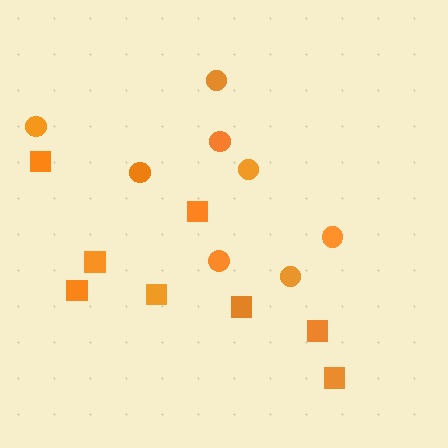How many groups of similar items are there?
There are 2 groups: one group of squares (8) and one group of circles (8).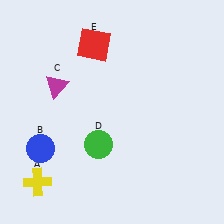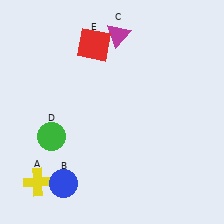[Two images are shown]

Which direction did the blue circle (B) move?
The blue circle (B) moved down.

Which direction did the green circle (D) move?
The green circle (D) moved left.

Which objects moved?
The objects that moved are: the blue circle (B), the magenta triangle (C), the green circle (D).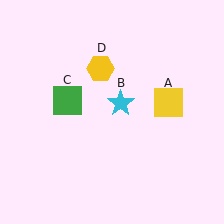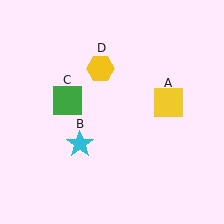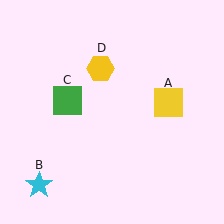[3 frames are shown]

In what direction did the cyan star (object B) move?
The cyan star (object B) moved down and to the left.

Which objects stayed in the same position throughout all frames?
Yellow square (object A) and green square (object C) and yellow hexagon (object D) remained stationary.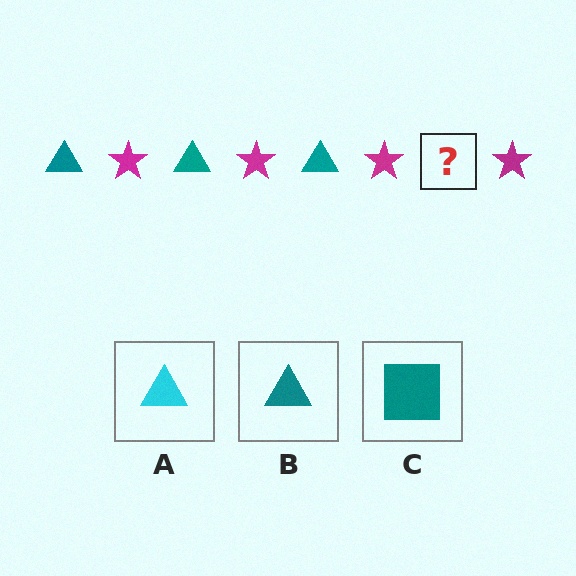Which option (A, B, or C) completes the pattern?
B.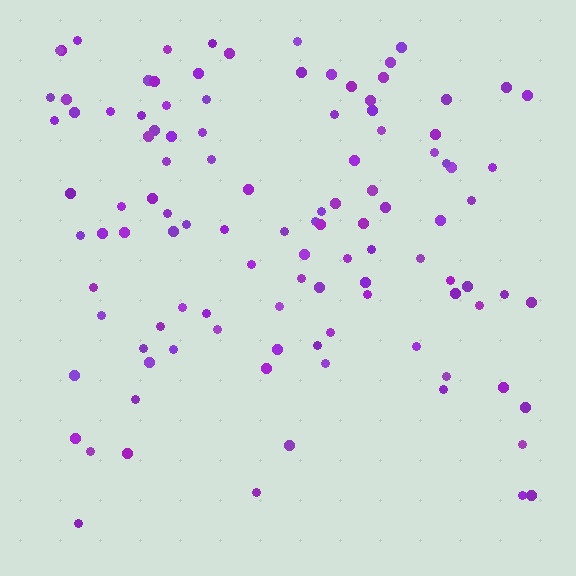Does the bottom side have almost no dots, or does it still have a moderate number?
Still a moderate number, just noticeably fewer than the top.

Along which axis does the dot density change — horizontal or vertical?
Vertical.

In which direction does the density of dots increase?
From bottom to top, with the top side densest.